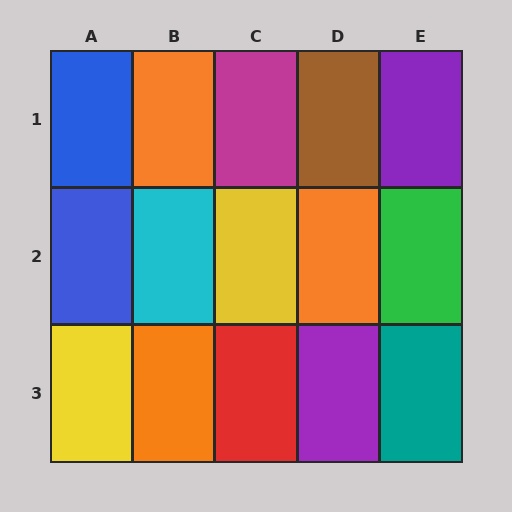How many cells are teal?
1 cell is teal.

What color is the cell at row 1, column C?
Magenta.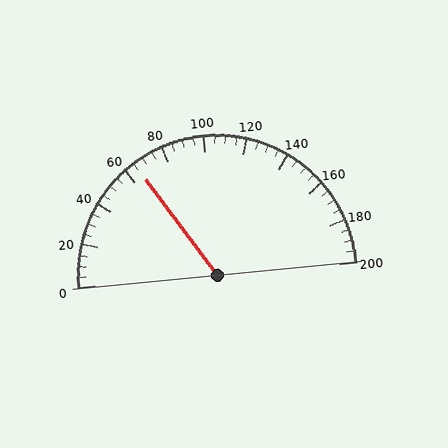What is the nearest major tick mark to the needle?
The nearest major tick mark is 60.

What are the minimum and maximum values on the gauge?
The gauge ranges from 0 to 200.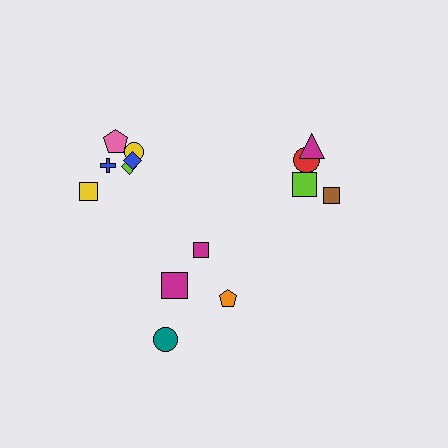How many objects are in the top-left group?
There are 6 objects.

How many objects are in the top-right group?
There are 4 objects.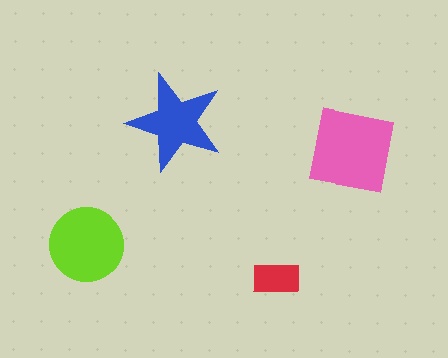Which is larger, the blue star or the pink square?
The pink square.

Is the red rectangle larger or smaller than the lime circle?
Smaller.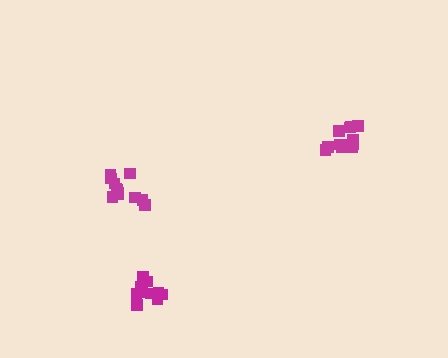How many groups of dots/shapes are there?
There are 3 groups.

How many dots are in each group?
Group 1: 12 dots, Group 2: 10 dots, Group 3: 12 dots (34 total).